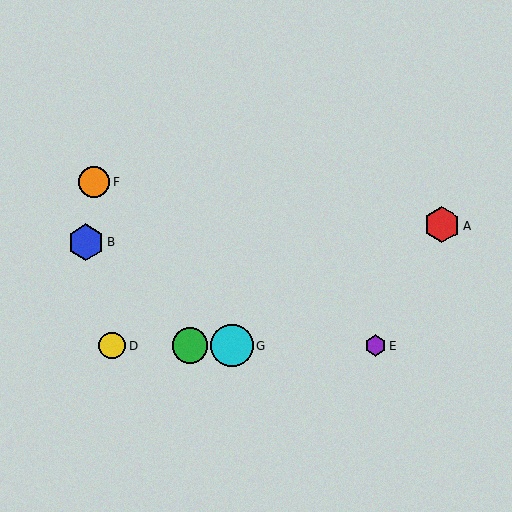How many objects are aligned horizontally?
4 objects (C, D, E, G) are aligned horizontally.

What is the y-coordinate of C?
Object C is at y≈345.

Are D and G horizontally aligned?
Yes, both are at y≈345.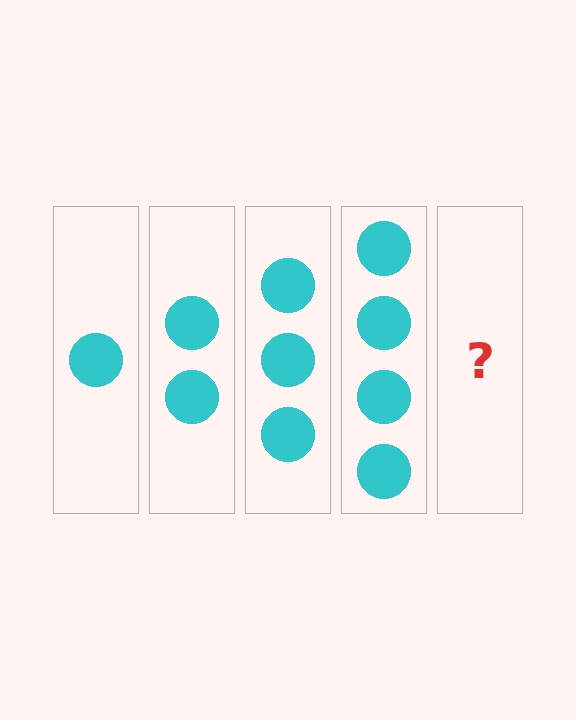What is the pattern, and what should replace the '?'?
The pattern is that each step adds one more circle. The '?' should be 5 circles.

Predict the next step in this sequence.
The next step is 5 circles.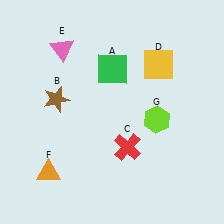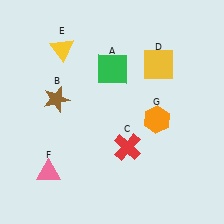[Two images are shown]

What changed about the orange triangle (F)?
In Image 1, F is orange. In Image 2, it changed to pink.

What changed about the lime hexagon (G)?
In Image 1, G is lime. In Image 2, it changed to orange.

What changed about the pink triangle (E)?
In Image 1, E is pink. In Image 2, it changed to yellow.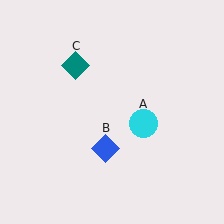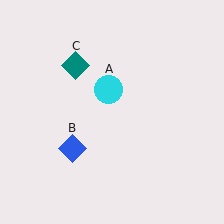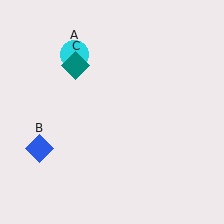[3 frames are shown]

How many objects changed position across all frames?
2 objects changed position: cyan circle (object A), blue diamond (object B).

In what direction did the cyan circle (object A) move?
The cyan circle (object A) moved up and to the left.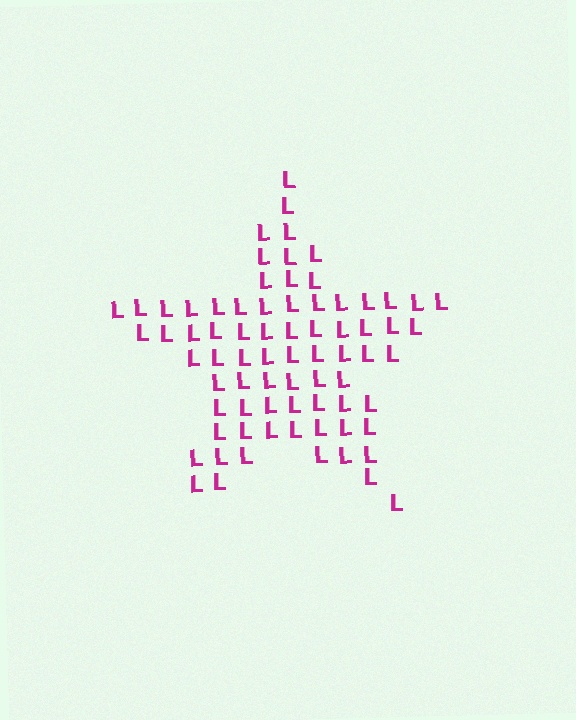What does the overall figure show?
The overall figure shows a star.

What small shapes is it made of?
It is made of small letter L's.